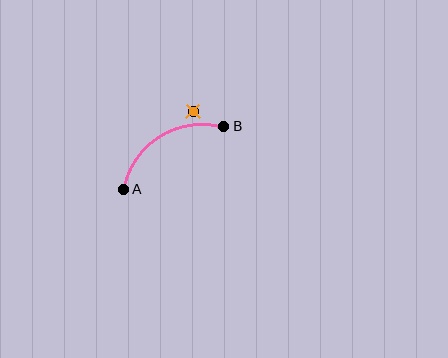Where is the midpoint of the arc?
The arc midpoint is the point on the curve farthest from the straight line joining A and B. It sits above that line.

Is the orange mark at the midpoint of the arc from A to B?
No — the orange mark does not lie on the arc at all. It sits slightly outside the curve.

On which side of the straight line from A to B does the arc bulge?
The arc bulges above the straight line connecting A and B.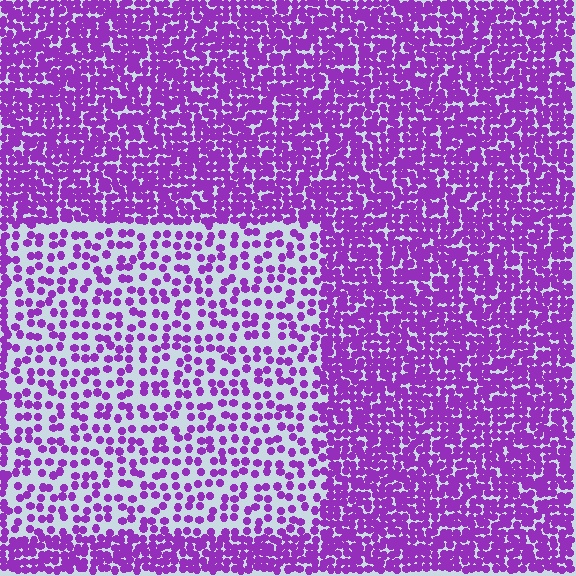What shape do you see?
I see a rectangle.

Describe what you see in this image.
The image contains small purple elements arranged at two different densities. A rectangle-shaped region is visible where the elements are less densely packed than the surrounding area.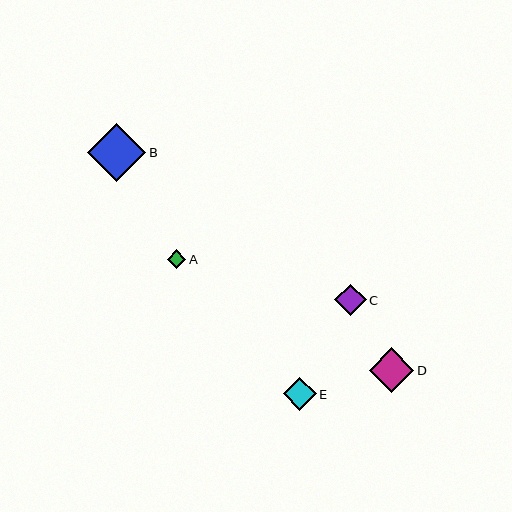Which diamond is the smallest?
Diamond A is the smallest with a size of approximately 19 pixels.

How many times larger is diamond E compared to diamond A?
Diamond E is approximately 1.8 times the size of diamond A.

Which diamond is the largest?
Diamond B is the largest with a size of approximately 58 pixels.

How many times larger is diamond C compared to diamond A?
Diamond C is approximately 1.7 times the size of diamond A.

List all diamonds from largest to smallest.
From largest to smallest: B, D, E, C, A.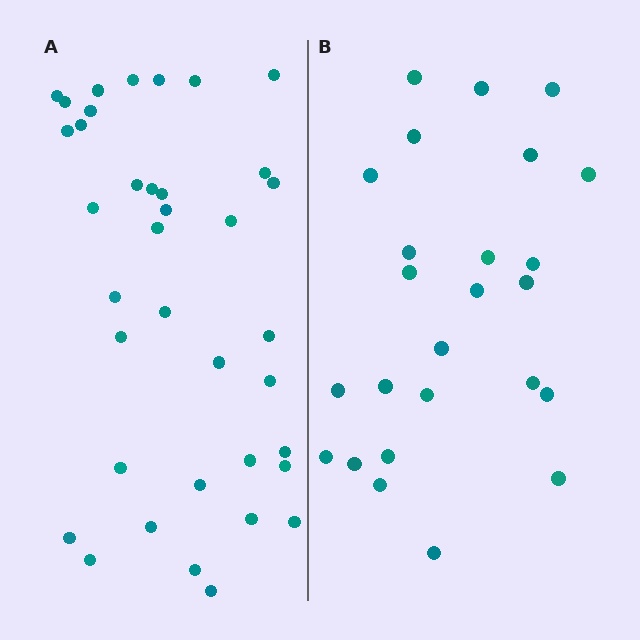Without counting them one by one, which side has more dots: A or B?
Region A (the left region) has more dots.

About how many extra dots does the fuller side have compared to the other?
Region A has roughly 12 or so more dots than region B.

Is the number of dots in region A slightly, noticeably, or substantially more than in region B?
Region A has substantially more. The ratio is roughly 1.5 to 1.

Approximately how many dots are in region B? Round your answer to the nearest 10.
About 20 dots. (The exact count is 25, which rounds to 20.)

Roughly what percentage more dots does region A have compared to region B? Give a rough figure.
About 50% more.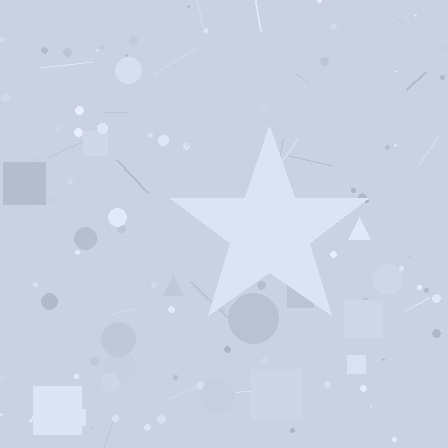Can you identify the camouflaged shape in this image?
The camouflaged shape is a star.